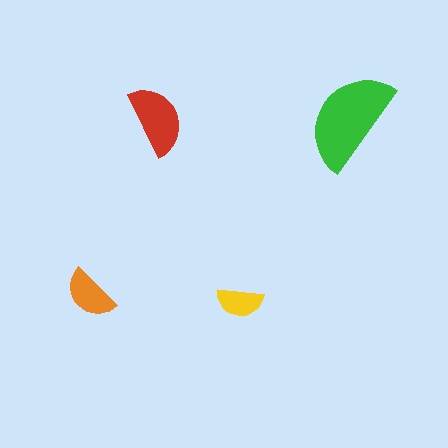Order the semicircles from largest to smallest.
the green one, the red one, the orange one, the yellow one.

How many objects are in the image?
There are 4 objects in the image.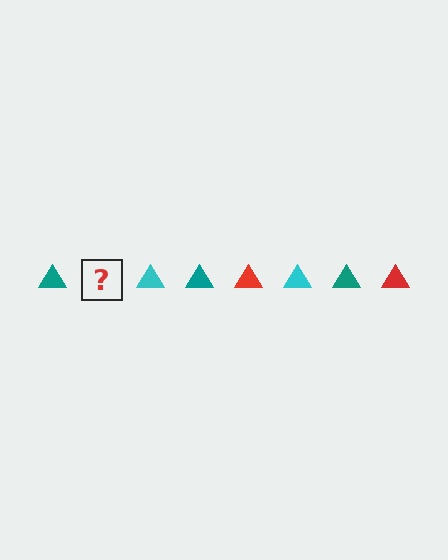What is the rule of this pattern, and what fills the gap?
The rule is that the pattern cycles through teal, red, cyan triangles. The gap should be filled with a red triangle.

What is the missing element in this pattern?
The missing element is a red triangle.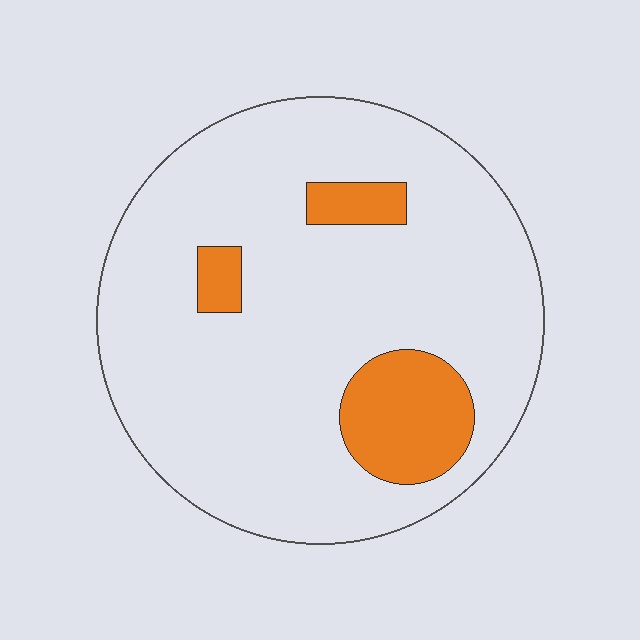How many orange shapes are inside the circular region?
3.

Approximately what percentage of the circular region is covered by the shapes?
Approximately 15%.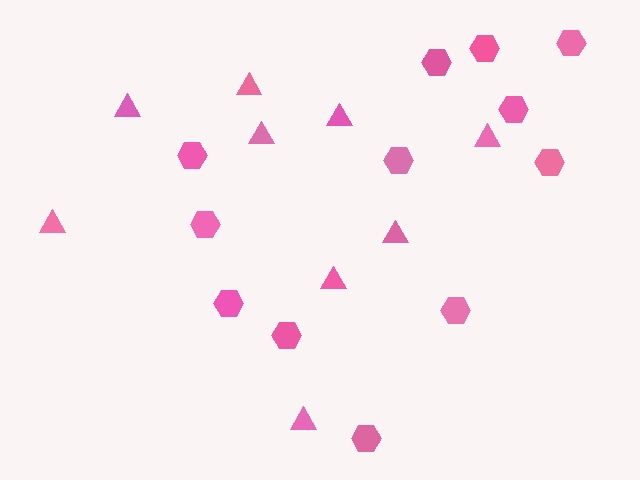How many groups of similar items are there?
There are 2 groups: one group of triangles (9) and one group of hexagons (12).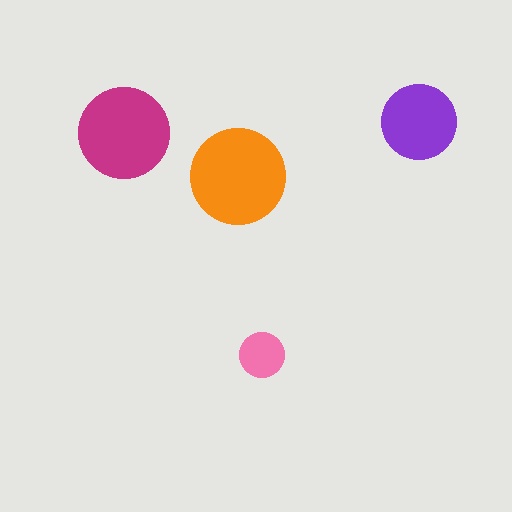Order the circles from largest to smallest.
the orange one, the magenta one, the purple one, the pink one.